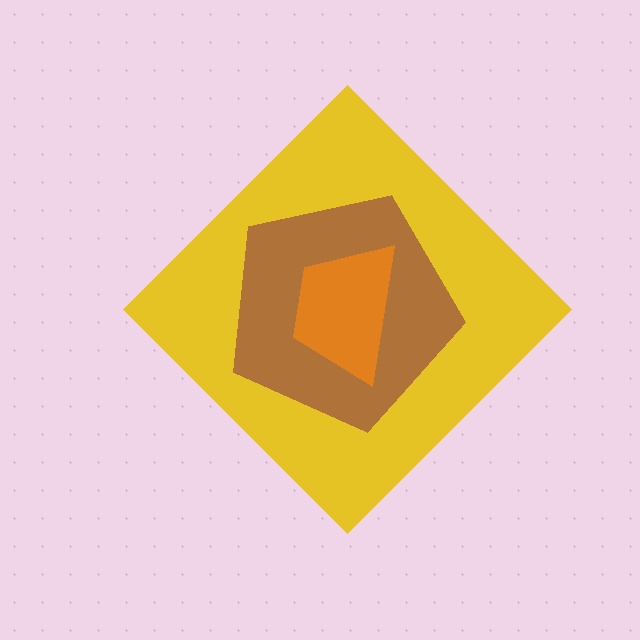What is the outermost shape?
The yellow diamond.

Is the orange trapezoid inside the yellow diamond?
Yes.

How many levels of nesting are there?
3.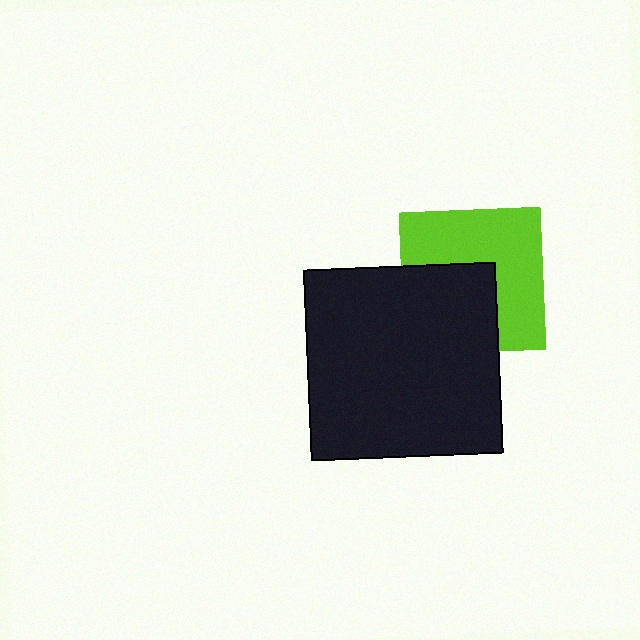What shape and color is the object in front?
The object in front is a black square.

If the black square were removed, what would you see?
You would see the complete lime square.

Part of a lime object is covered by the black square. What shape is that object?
It is a square.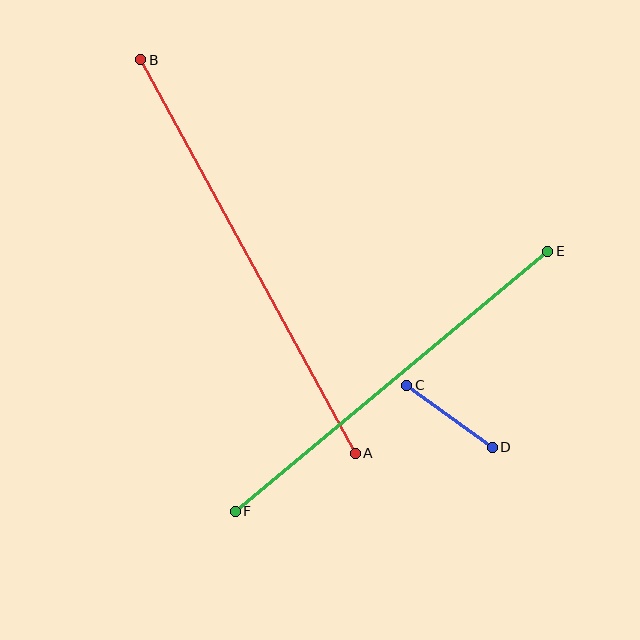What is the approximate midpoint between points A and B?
The midpoint is at approximately (248, 257) pixels.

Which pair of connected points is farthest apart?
Points A and B are farthest apart.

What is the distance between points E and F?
The distance is approximately 406 pixels.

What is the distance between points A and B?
The distance is approximately 448 pixels.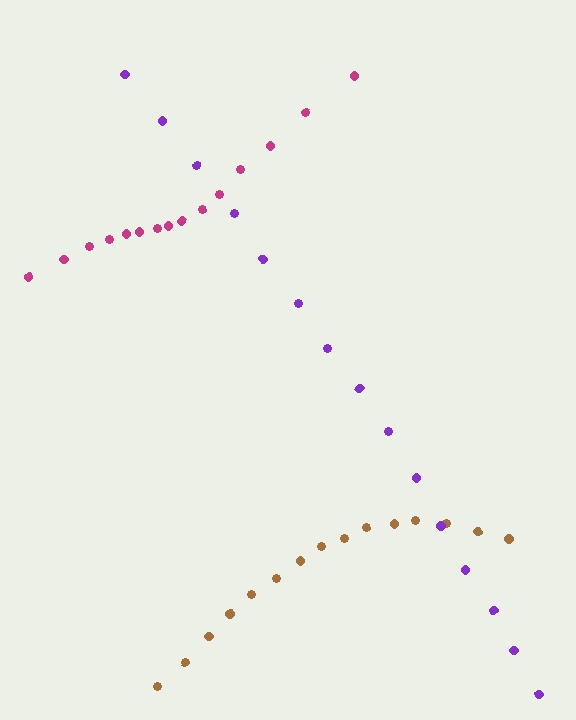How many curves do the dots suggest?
There are 3 distinct paths.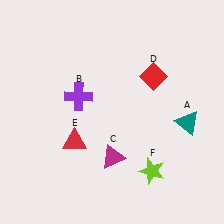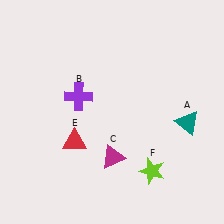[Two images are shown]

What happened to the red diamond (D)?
The red diamond (D) was removed in Image 2. It was in the top-right area of Image 1.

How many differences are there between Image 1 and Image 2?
There is 1 difference between the two images.